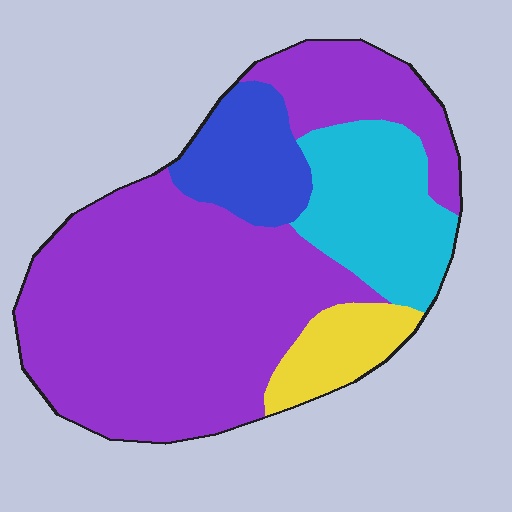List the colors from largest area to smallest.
From largest to smallest: purple, cyan, blue, yellow.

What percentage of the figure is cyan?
Cyan takes up between a sixth and a third of the figure.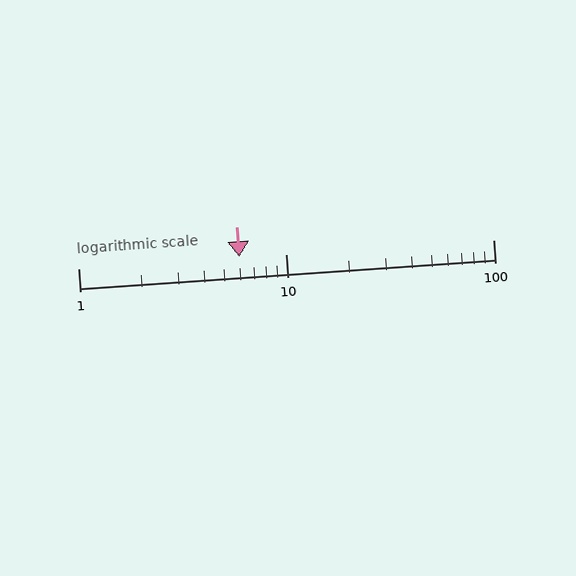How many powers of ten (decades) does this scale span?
The scale spans 2 decades, from 1 to 100.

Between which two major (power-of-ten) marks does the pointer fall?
The pointer is between 1 and 10.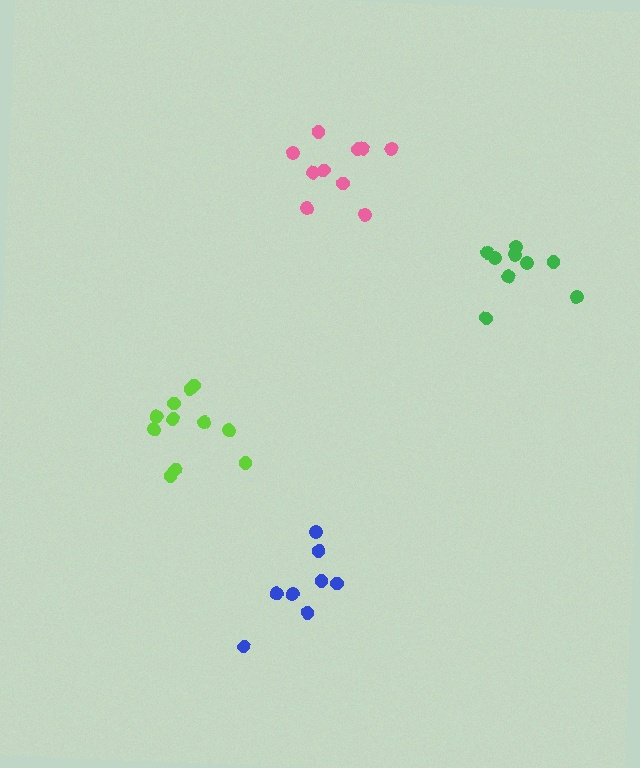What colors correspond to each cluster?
The clusters are colored: blue, lime, green, pink.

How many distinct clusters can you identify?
There are 4 distinct clusters.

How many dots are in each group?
Group 1: 8 dots, Group 2: 11 dots, Group 3: 9 dots, Group 4: 10 dots (38 total).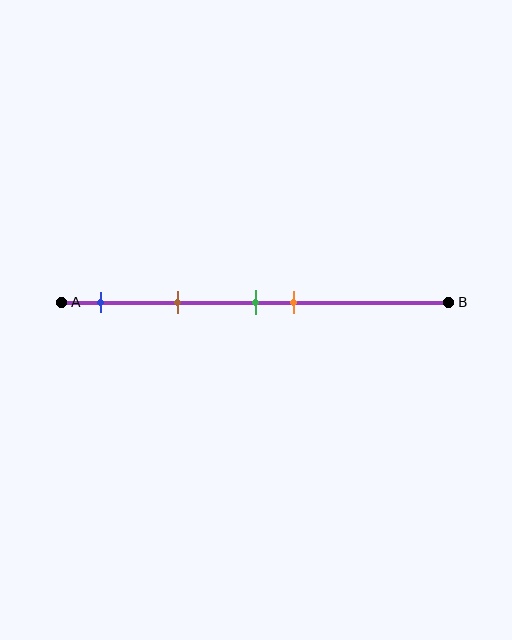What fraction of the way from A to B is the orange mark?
The orange mark is approximately 60% (0.6) of the way from A to B.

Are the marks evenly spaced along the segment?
No, the marks are not evenly spaced.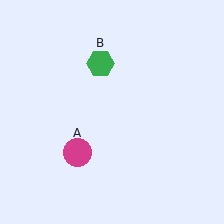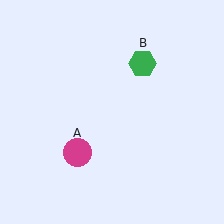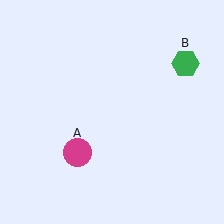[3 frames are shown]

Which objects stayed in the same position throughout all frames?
Magenta circle (object A) remained stationary.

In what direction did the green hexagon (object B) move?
The green hexagon (object B) moved right.